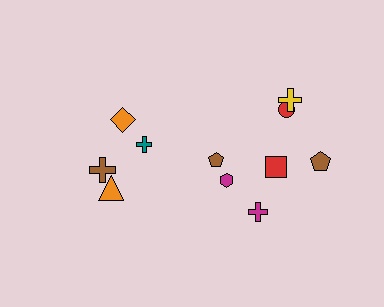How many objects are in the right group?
There are 7 objects.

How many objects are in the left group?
There are 4 objects.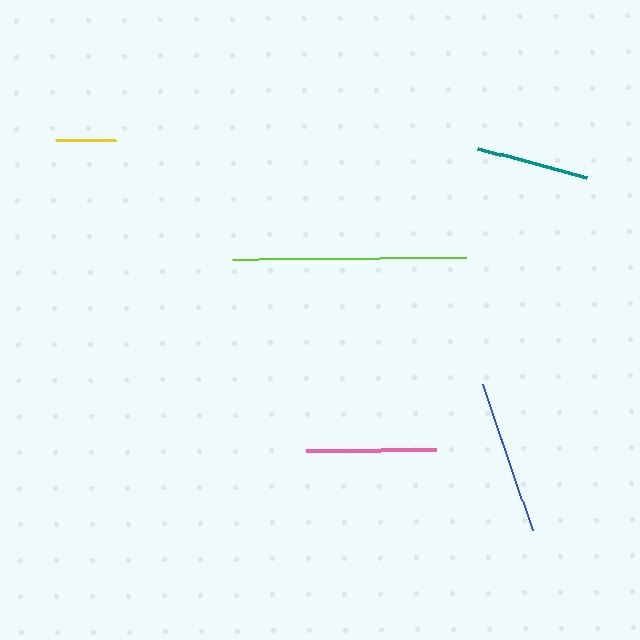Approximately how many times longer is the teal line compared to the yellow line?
The teal line is approximately 1.9 times the length of the yellow line.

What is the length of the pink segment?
The pink segment is approximately 130 pixels long.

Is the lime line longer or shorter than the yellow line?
The lime line is longer than the yellow line.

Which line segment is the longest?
The lime line is the longest at approximately 233 pixels.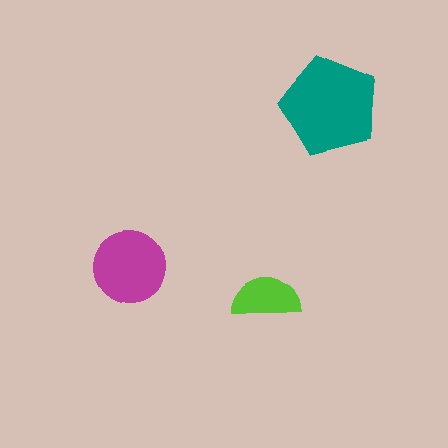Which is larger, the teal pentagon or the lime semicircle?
The teal pentagon.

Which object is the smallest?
The lime semicircle.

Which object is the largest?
The teal pentagon.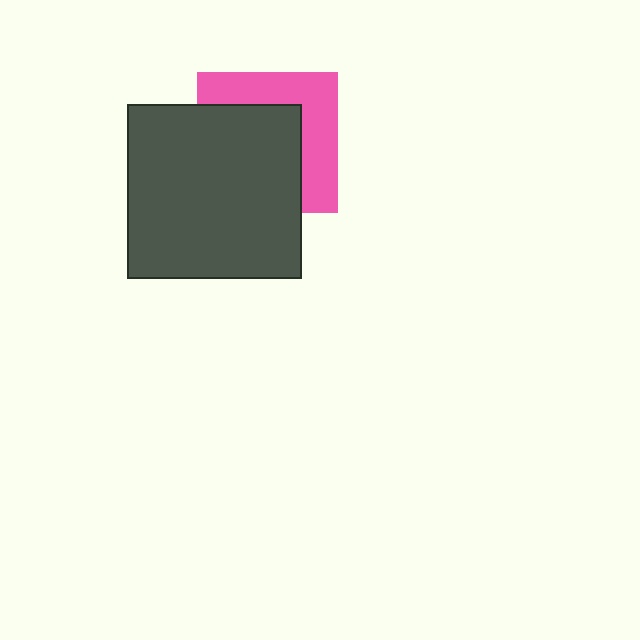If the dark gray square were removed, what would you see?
You would see the complete pink square.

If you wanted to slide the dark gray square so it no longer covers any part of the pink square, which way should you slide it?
Slide it toward the lower-left — that is the most direct way to separate the two shapes.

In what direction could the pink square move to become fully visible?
The pink square could move toward the upper-right. That would shift it out from behind the dark gray square entirely.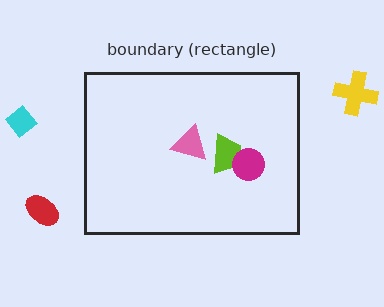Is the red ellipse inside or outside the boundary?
Outside.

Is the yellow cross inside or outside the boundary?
Outside.